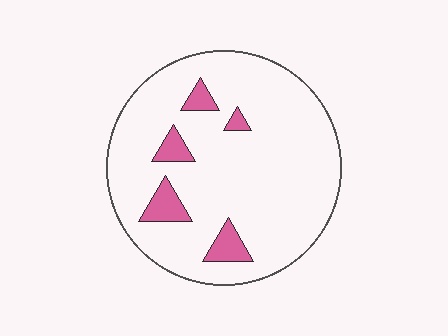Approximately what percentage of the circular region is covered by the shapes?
Approximately 10%.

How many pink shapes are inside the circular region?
5.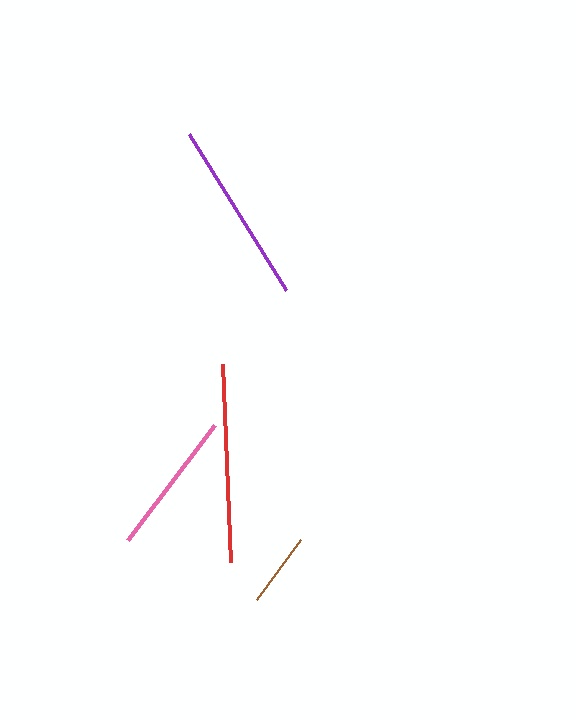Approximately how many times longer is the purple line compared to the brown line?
The purple line is approximately 2.5 times the length of the brown line.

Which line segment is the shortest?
The brown line is the shortest at approximately 74 pixels.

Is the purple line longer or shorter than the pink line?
The purple line is longer than the pink line.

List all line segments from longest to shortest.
From longest to shortest: red, purple, pink, brown.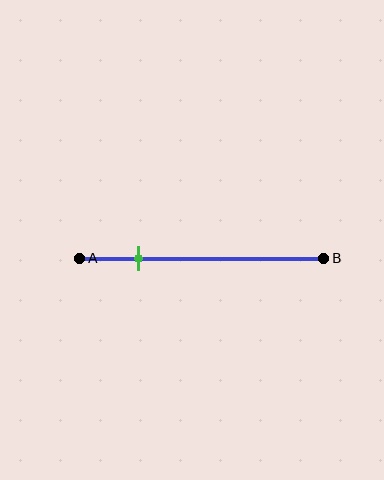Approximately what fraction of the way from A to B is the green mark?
The green mark is approximately 25% of the way from A to B.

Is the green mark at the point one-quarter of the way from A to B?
Yes, the mark is approximately at the one-quarter point.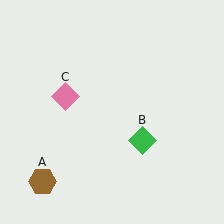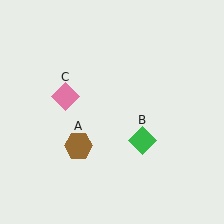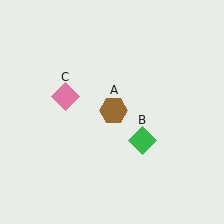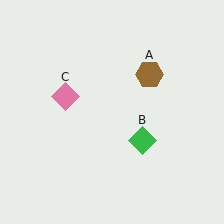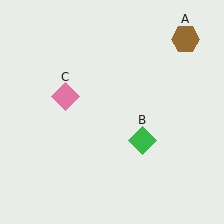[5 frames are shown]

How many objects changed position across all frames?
1 object changed position: brown hexagon (object A).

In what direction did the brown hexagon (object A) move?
The brown hexagon (object A) moved up and to the right.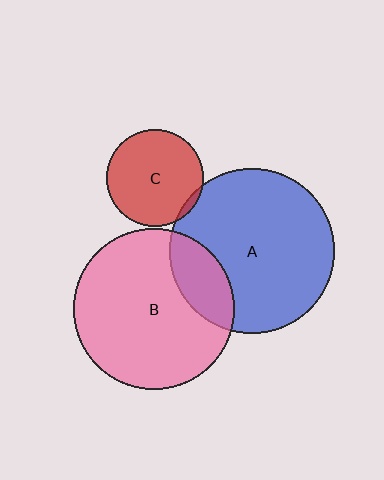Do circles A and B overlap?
Yes.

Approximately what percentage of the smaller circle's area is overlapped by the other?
Approximately 20%.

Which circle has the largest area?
Circle A (blue).